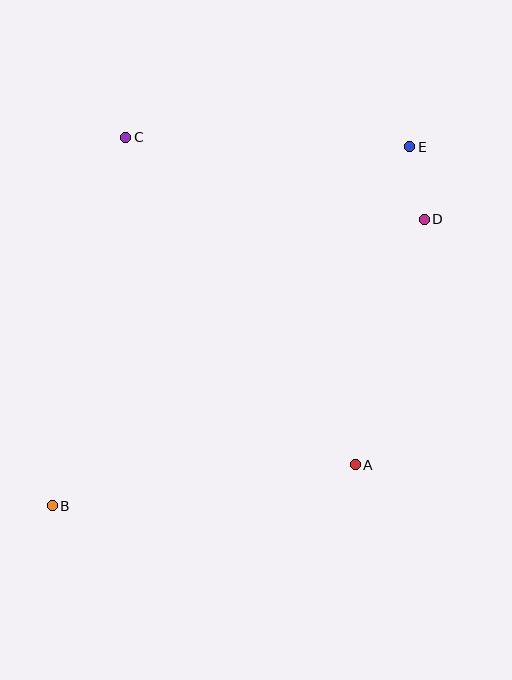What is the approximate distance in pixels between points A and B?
The distance between A and B is approximately 305 pixels.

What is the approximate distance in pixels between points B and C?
The distance between B and C is approximately 376 pixels.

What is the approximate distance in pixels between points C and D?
The distance between C and D is approximately 310 pixels.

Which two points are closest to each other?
Points D and E are closest to each other.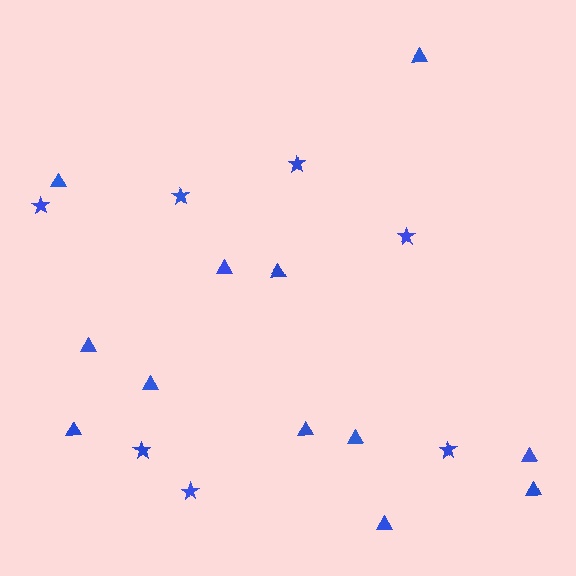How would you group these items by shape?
There are 2 groups: one group of stars (7) and one group of triangles (12).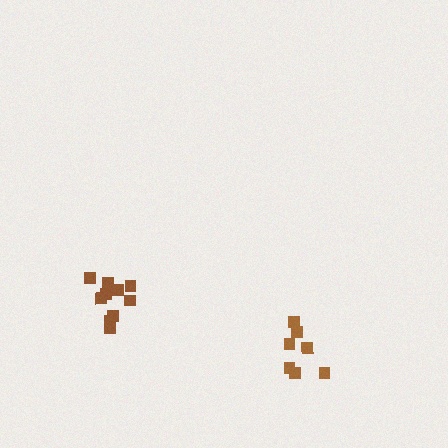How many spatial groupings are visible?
There are 2 spatial groupings.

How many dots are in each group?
Group 1: 7 dots, Group 2: 10 dots (17 total).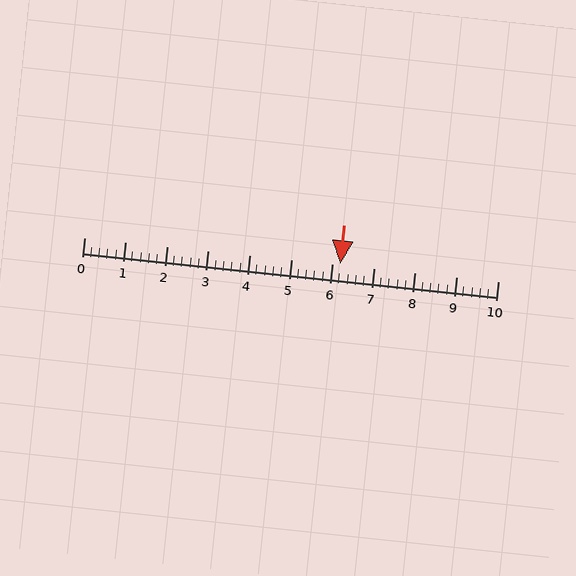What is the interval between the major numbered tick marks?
The major tick marks are spaced 1 units apart.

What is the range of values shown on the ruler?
The ruler shows values from 0 to 10.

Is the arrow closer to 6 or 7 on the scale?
The arrow is closer to 6.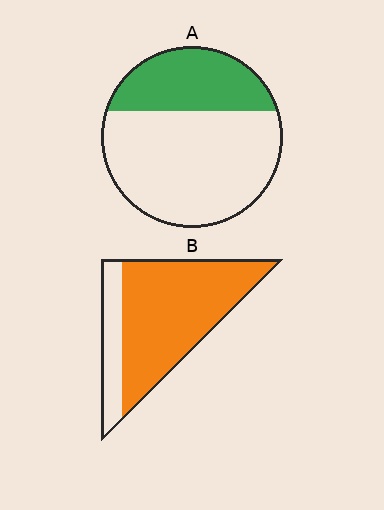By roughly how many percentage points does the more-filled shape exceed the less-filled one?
By roughly 45 percentage points (B over A).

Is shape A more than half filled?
No.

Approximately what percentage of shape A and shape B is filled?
A is approximately 30% and B is approximately 80%.